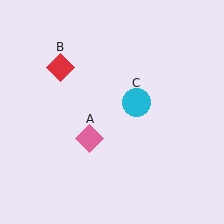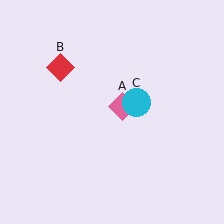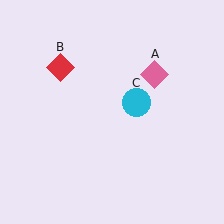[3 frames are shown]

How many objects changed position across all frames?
1 object changed position: pink diamond (object A).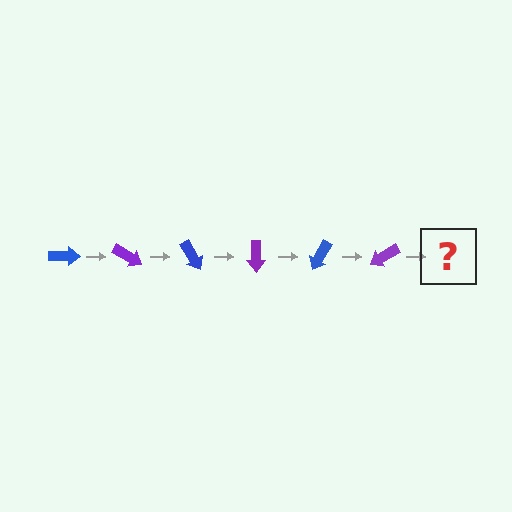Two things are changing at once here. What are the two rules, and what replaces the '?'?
The two rules are that it rotates 30 degrees each step and the color cycles through blue and purple. The '?' should be a blue arrow, rotated 180 degrees from the start.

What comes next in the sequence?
The next element should be a blue arrow, rotated 180 degrees from the start.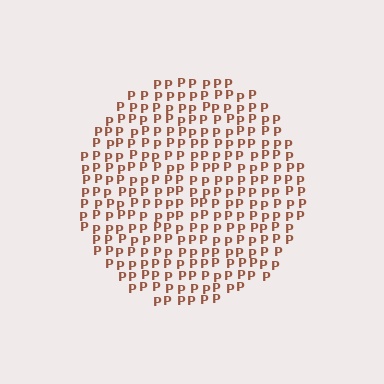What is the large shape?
The large shape is a circle.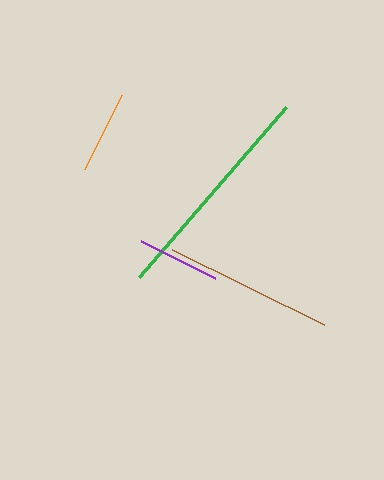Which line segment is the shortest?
The purple line is the shortest at approximately 83 pixels.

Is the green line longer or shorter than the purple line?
The green line is longer than the purple line.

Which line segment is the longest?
The green line is the longest at approximately 225 pixels.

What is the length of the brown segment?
The brown segment is approximately 170 pixels long.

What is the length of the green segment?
The green segment is approximately 225 pixels long.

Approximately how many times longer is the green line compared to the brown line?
The green line is approximately 1.3 times the length of the brown line.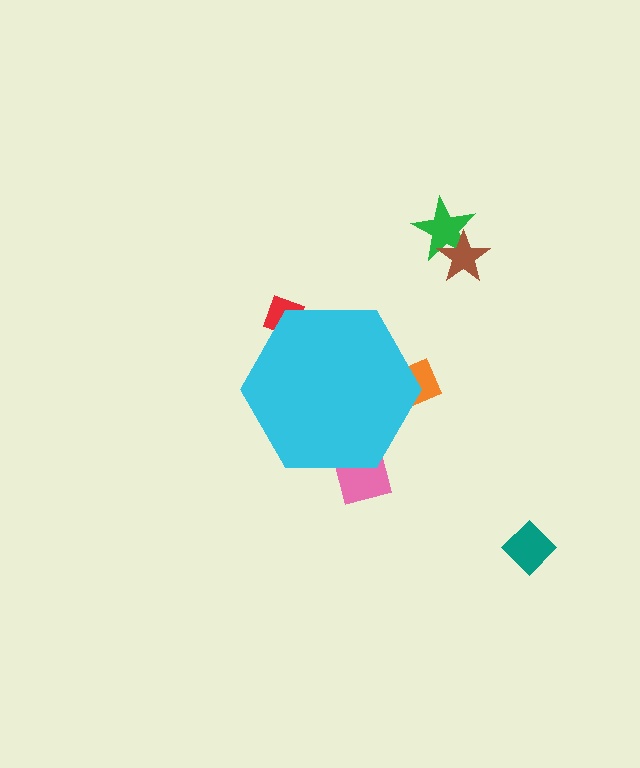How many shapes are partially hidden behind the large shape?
3 shapes are partially hidden.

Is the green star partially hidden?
No, the green star is fully visible.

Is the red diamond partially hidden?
Yes, the red diamond is partially hidden behind the cyan hexagon.